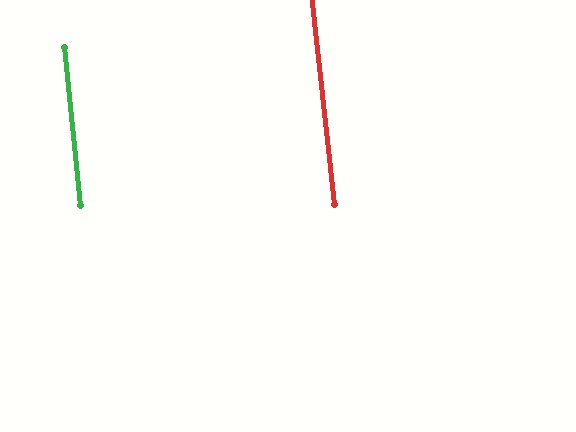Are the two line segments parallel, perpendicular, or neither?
Parallel — their directions differ by only 0.7°.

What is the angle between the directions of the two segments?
Approximately 1 degree.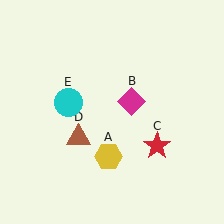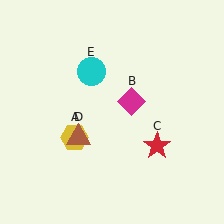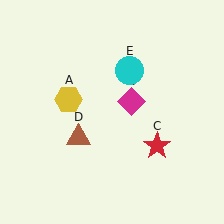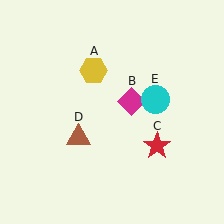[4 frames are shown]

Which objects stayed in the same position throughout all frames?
Magenta diamond (object B) and red star (object C) and brown triangle (object D) remained stationary.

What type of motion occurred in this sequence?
The yellow hexagon (object A), cyan circle (object E) rotated clockwise around the center of the scene.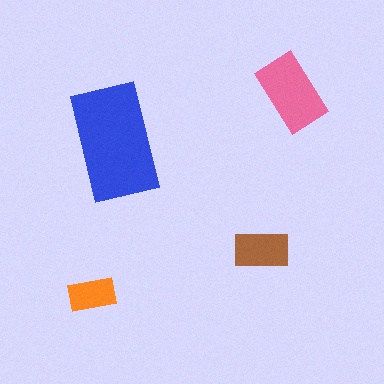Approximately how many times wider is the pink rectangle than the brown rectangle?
About 1.5 times wider.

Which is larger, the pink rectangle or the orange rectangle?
The pink one.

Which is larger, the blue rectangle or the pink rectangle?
The blue one.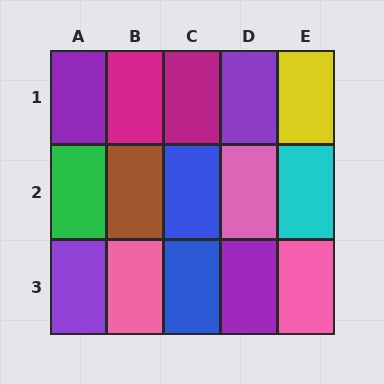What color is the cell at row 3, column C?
Blue.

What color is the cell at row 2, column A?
Green.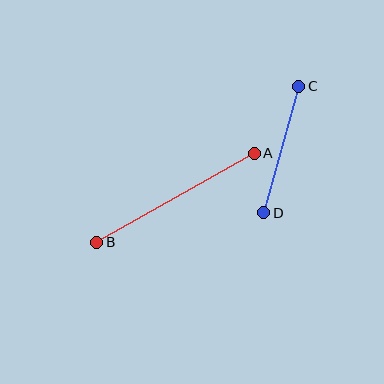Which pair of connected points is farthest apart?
Points A and B are farthest apart.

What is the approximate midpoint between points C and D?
The midpoint is at approximately (281, 149) pixels.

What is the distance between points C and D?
The distance is approximately 131 pixels.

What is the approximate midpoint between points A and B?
The midpoint is at approximately (175, 198) pixels.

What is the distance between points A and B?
The distance is approximately 181 pixels.